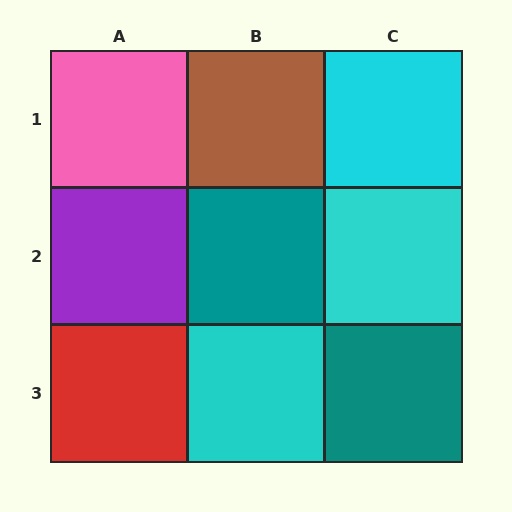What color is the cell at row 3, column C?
Teal.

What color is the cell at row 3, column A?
Red.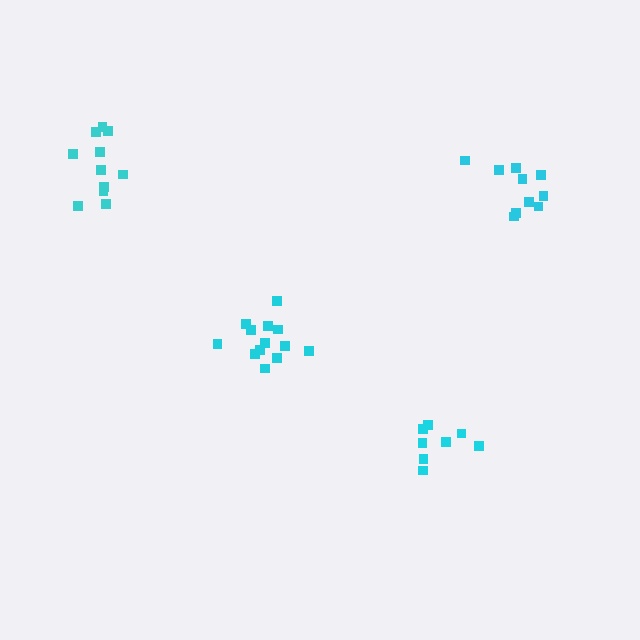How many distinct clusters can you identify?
There are 4 distinct clusters.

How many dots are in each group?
Group 1: 10 dots, Group 2: 13 dots, Group 3: 11 dots, Group 4: 8 dots (42 total).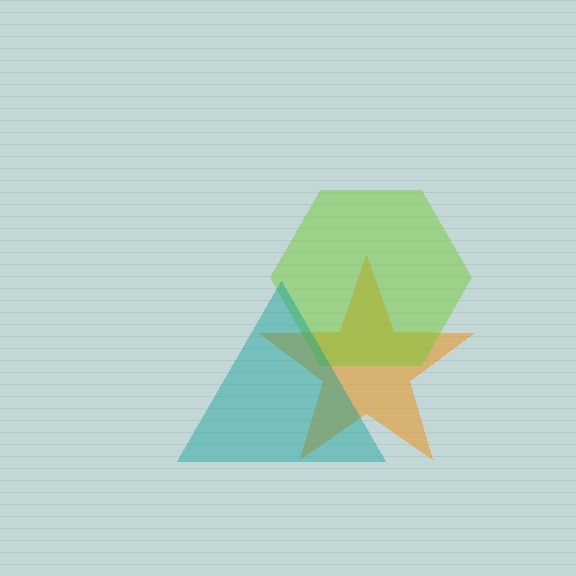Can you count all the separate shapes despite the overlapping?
Yes, there are 3 separate shapes.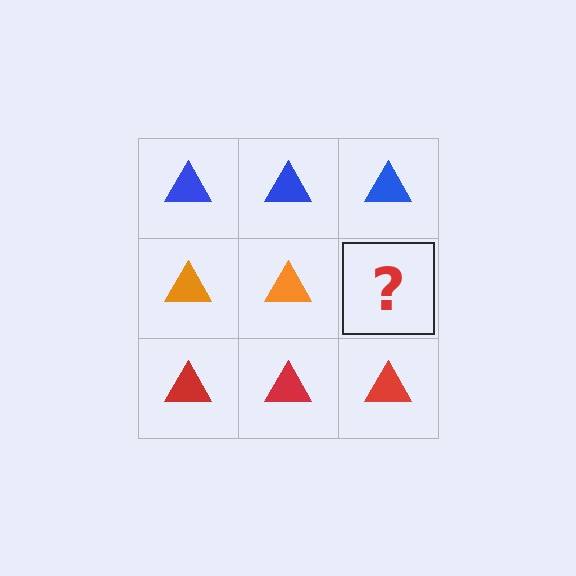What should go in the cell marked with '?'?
The missing cell should contain an orange triangle.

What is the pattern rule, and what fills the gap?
The rule is that each row has a consistent color. The gap should be filled with an orange triangle.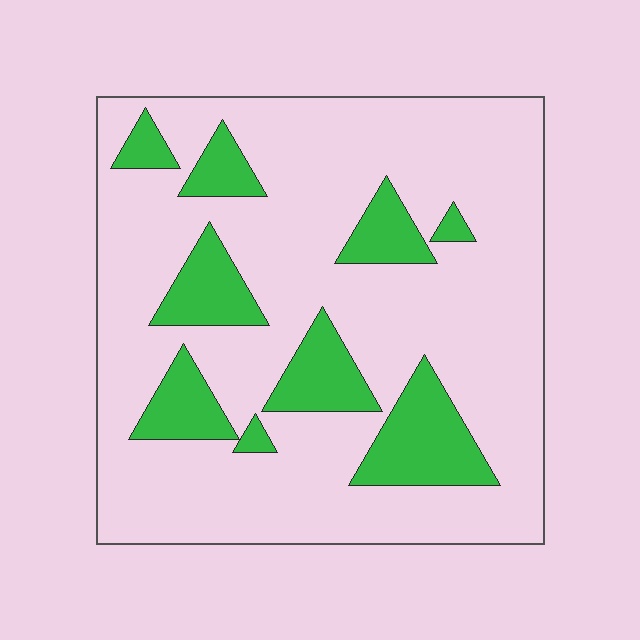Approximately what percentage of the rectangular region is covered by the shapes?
Approximately 20%.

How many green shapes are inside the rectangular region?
9.